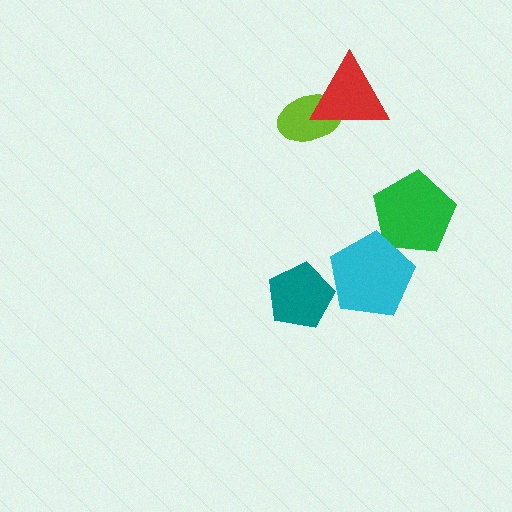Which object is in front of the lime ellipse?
The red triangle is in front of the lime ellipse.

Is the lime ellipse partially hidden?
Yes, it is partially covered by another shape.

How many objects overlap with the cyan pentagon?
1 object overlaps with the cyan pentagon.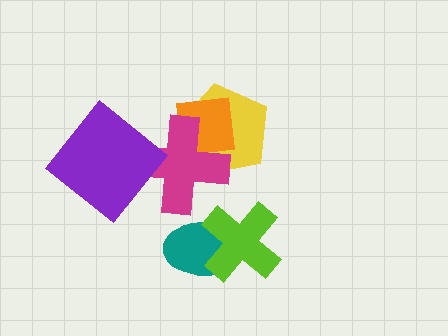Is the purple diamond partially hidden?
No, no other shape covers it.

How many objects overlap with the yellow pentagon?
2 objects overlap with the yellow pentagon.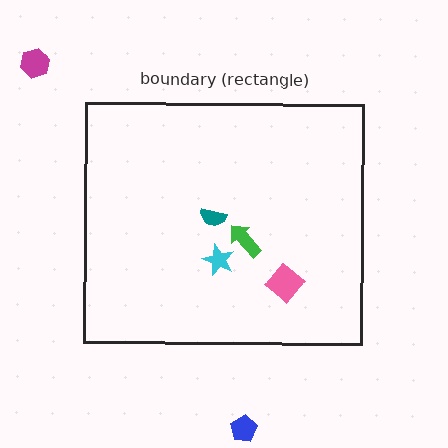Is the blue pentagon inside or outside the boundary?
Outside.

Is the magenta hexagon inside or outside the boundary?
Outside.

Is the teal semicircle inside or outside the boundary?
Inside.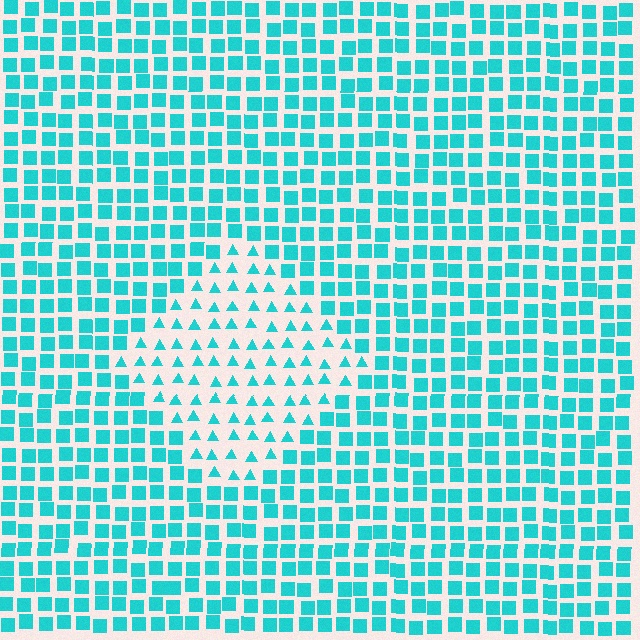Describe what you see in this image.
The image is filled with small cyan elements arranged in a uniform grid. A diamond-shaped region contains triangles, while the surrounding area contains squares. The boundary is defined purely by the change in element shape.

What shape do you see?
I see a diamond.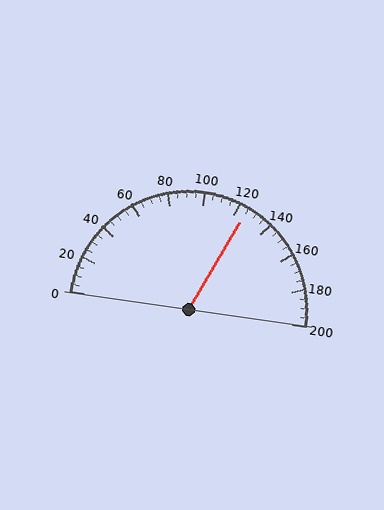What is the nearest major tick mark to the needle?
The nearest major tick mark is 120.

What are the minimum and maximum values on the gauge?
The gauge ranges from 0 to 200.